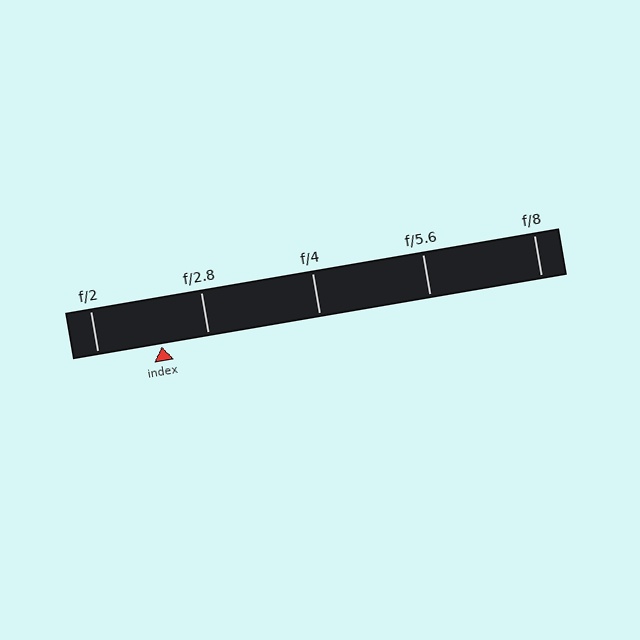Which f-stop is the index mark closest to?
The index mark is closest to f/2.8.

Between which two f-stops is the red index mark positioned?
The index mark is between f/2 and f/2.8.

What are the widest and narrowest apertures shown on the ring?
The widest aperture shown is f/2 and the narrowest is f/8.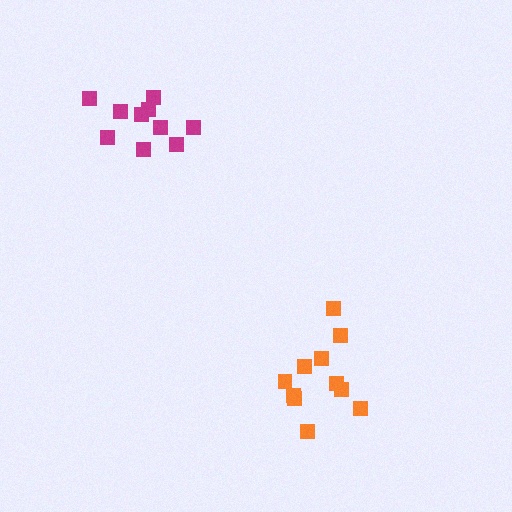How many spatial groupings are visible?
There are 2 spatial groupings.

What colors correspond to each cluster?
The clusters are colored: orange, magenta.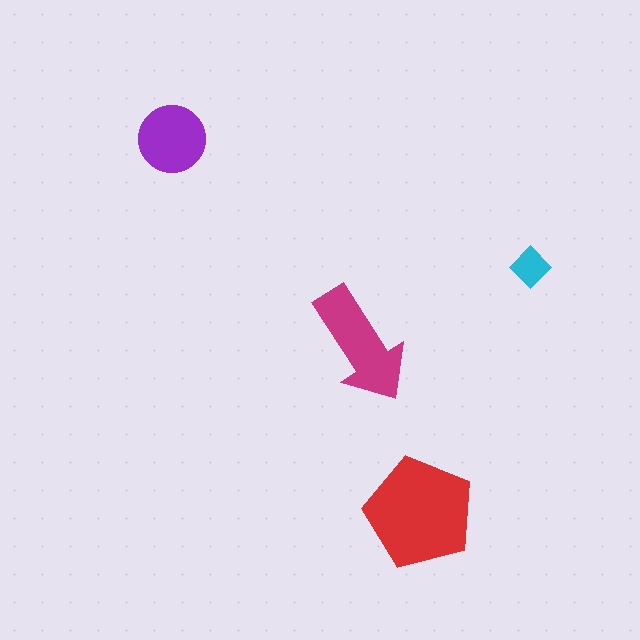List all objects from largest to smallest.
The red pentagon, the magenta arrow, the purple circle, the cyan diamond.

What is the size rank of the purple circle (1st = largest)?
3rd.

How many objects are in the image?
There are 4 objects in the image.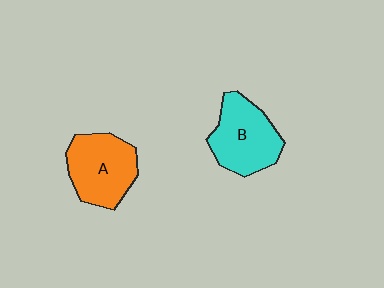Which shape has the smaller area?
Shape B (cyan).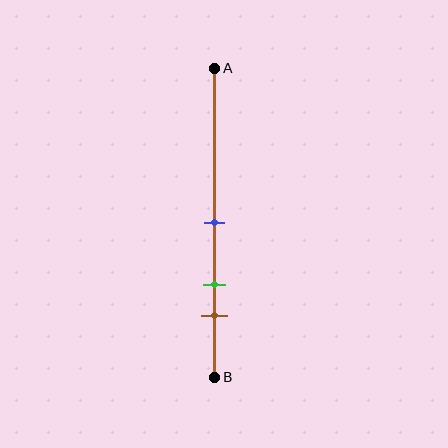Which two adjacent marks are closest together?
The green and brown marks are the closest adjacent pair.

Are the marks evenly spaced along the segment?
Yes, the marks are approximately evenly spaced.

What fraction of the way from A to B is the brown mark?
The brown mark is approximately 80% (0.8) of the way from A to B.